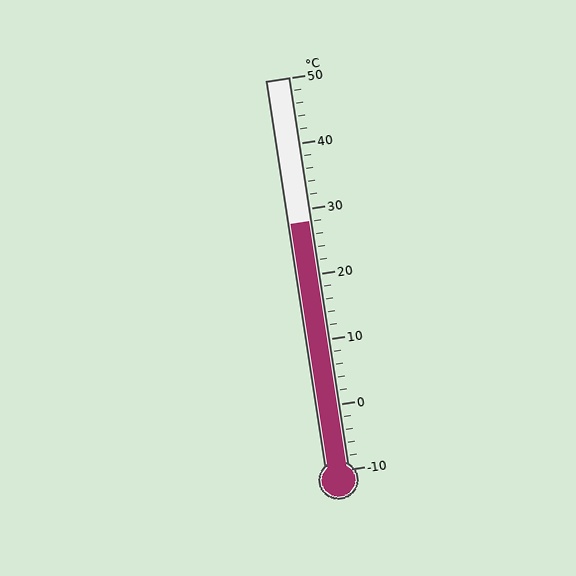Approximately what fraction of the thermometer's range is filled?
The thermometer is filled to approximately 65% of its range.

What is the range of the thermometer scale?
The thermometer scale ranges from -10°C to 50°C.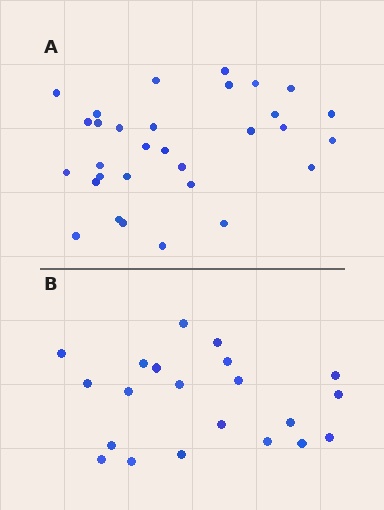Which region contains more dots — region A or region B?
Region A (the top region) has more dots.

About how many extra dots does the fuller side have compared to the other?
Region A has roughly 10 or so more dots than region B.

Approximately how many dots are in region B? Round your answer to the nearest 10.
About 20 dots. (The exact count is 21, which rounds to 20.)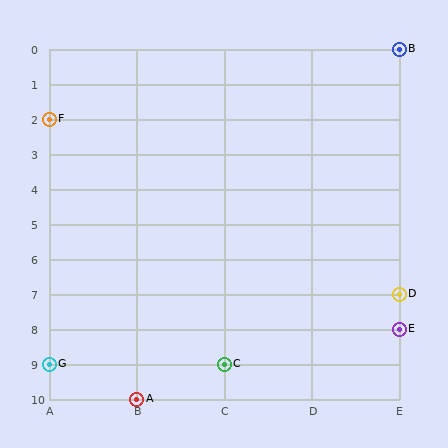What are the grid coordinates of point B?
Point B is at grid coordinates (E, 0).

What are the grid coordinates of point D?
Point D is at grid coordinates (E, 7).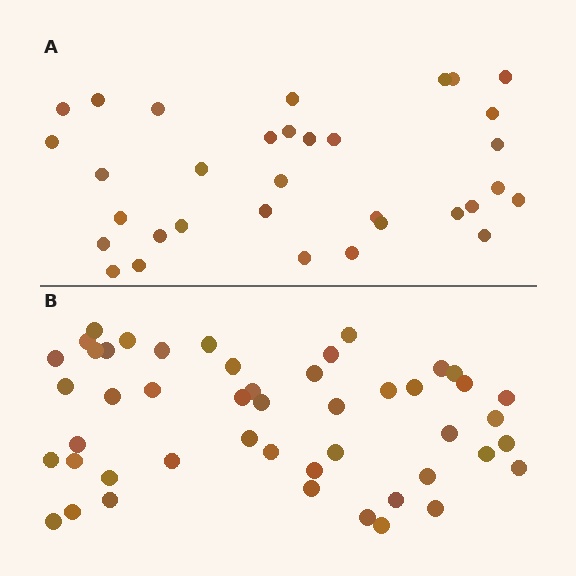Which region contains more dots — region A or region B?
Region B (the bottom region) has more dots.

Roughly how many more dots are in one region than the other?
Region B has approximately 15 more dots than region A.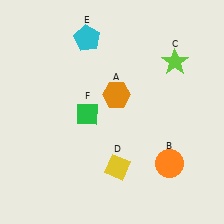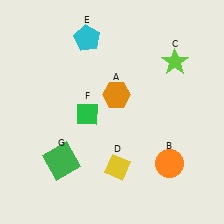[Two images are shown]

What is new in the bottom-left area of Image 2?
A green square (G) was added in the bottom-left area of Image 2.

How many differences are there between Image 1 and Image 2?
There is 1 difference between the two images.